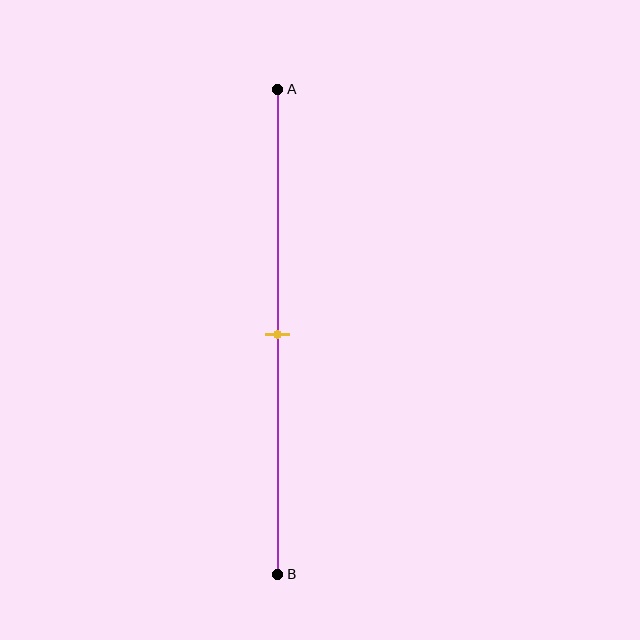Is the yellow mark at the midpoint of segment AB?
Yes, the mark is approximately at the midpoint.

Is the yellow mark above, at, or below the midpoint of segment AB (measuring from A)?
The yellow mark is approximately at the midpoint of segment AB.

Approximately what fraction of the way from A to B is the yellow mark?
The yellow mark is approximately 50% of the way from A to B.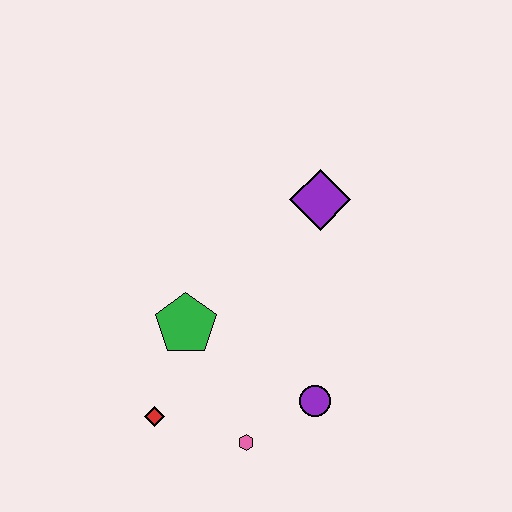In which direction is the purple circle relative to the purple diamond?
The purple circle is below the purple diamond.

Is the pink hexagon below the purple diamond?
Yes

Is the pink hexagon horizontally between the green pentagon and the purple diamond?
Yes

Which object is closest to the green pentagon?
The red diamond is closest to the green pentagon.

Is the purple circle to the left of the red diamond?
No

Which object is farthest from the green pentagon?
The purple diamond is farthest from the green pentagon.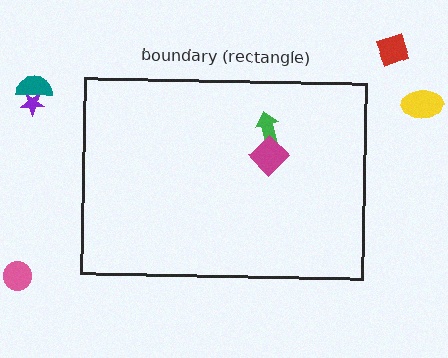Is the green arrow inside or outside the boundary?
Inside.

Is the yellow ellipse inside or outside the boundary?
Outside.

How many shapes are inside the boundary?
2 inside, 5 outside.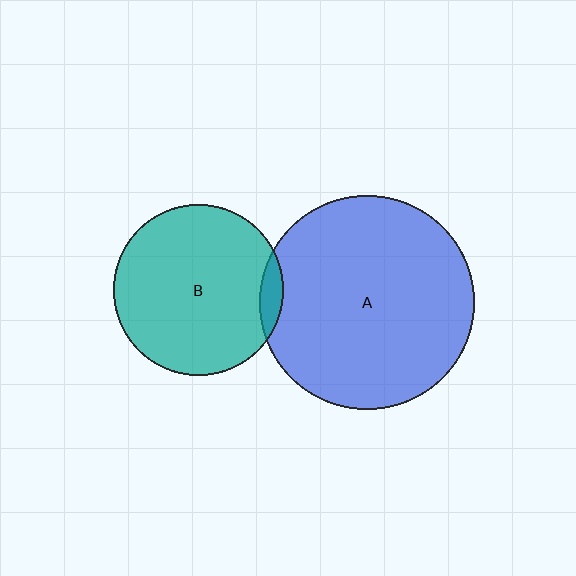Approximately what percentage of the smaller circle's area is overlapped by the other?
Approximately 5%.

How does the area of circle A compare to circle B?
Approximately 1.6 times.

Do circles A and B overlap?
Yes.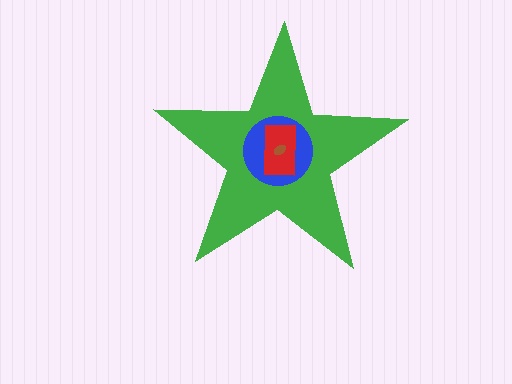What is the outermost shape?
The green star.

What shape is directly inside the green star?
The blue circle.